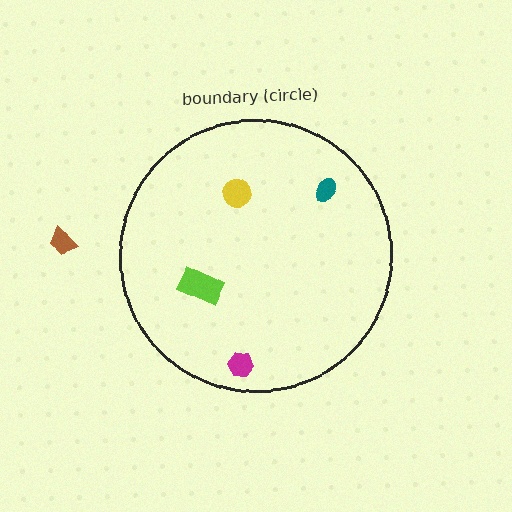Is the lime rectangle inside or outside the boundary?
Inside.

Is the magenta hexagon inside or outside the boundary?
Inside.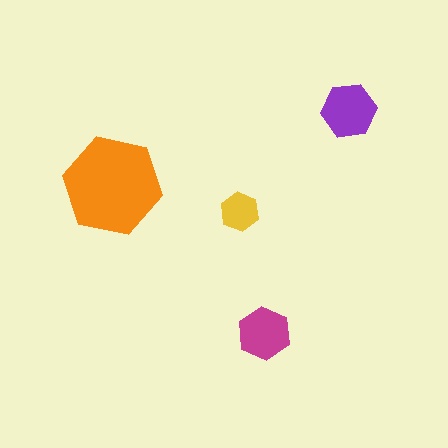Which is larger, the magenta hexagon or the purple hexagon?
The purple one.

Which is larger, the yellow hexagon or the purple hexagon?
The purple one.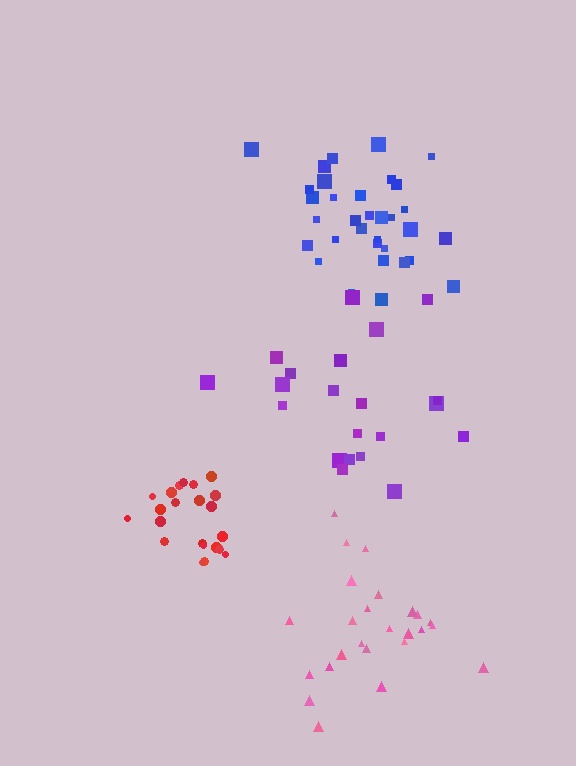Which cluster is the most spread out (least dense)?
Purple.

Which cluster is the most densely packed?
Red.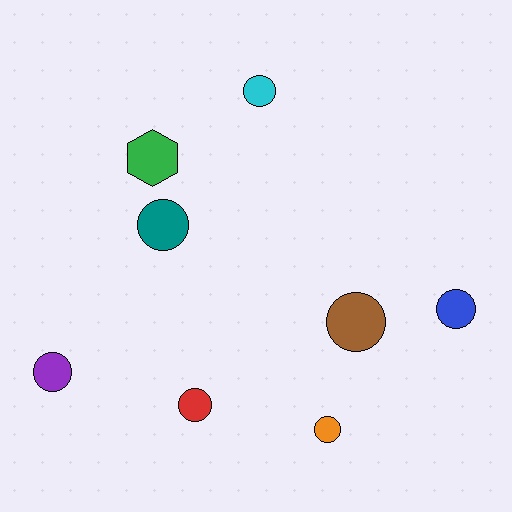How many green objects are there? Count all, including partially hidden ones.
There is 1 green object.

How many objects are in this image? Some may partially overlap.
There are 8 objects.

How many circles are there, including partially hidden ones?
There are 7 circles.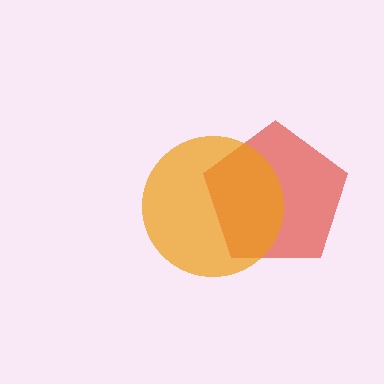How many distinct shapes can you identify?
There are 2 distinct shapes: a red pentagon, an orange circle.